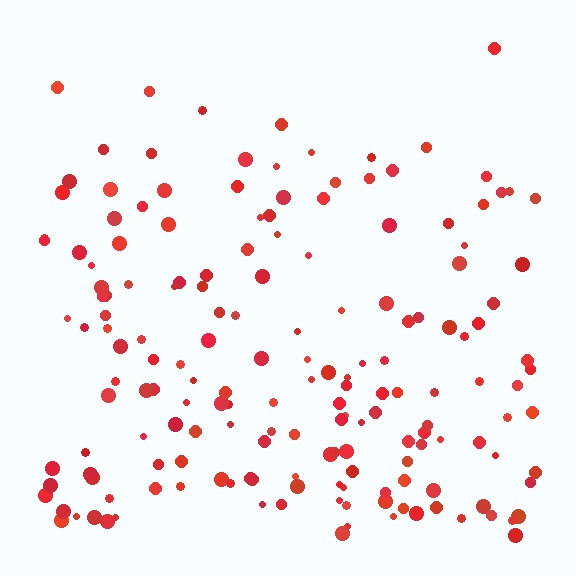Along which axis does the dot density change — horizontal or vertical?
Vertical.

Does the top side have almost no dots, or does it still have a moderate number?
Still a moderate number, just noticeably fewer than the bottom.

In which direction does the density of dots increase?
From top to bottom, with the bottom side densest.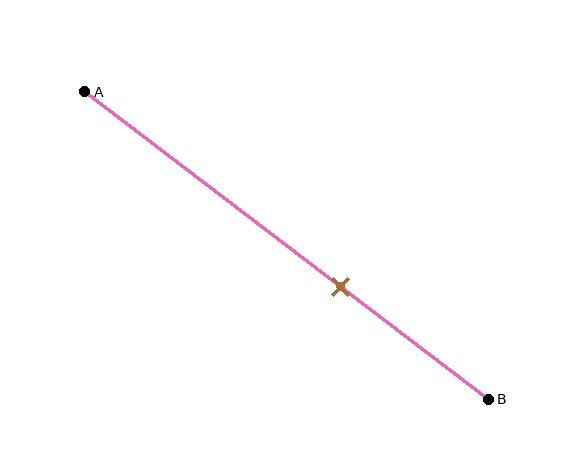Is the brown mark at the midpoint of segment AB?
No, the mark is at about 65% from A, not at the 50% midpoint.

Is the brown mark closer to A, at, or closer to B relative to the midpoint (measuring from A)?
The brown mark is closer to point B than the midpoint of segment AB.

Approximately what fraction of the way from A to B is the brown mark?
The brown mark is approximately 65% of the way from A to B.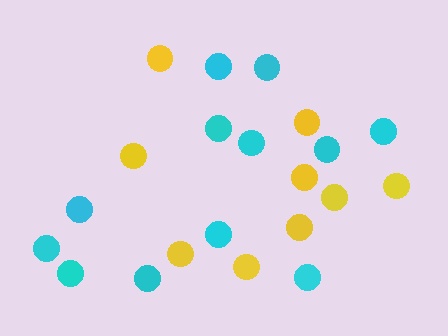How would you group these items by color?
There are 2 groups: one group of cyan circles (12) and one group of yellow circles (9).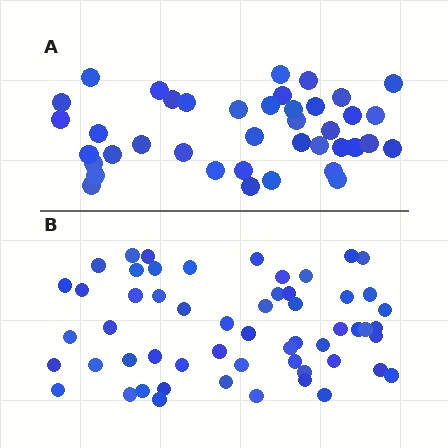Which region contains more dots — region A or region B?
Region B (the bottom region) has more dots.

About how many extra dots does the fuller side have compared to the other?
Region B has approximately 15 more dots than region A.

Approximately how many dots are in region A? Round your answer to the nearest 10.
About 40 dots.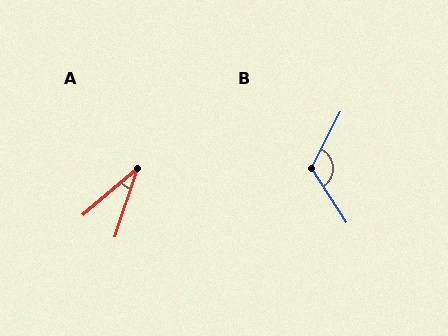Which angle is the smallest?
A, at approximately 31 degrees.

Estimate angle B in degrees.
Approximately 120 degrees.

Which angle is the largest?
B, at approximately 120 degrees.